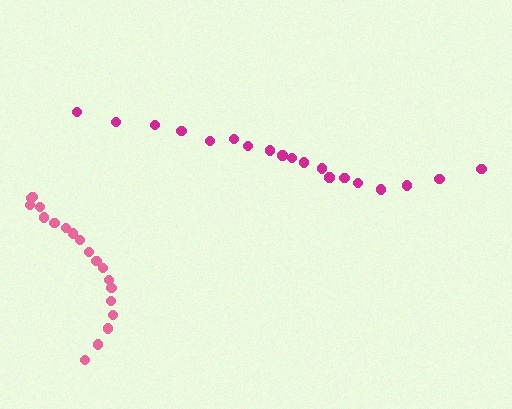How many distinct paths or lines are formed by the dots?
There are 2 distinct paths.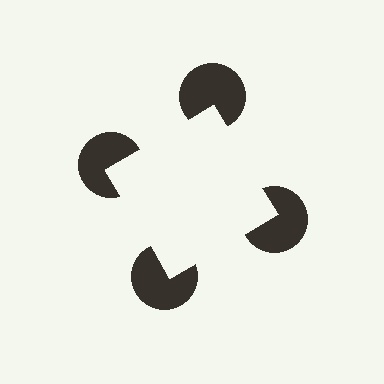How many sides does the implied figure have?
4 sides.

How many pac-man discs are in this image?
There are 4 — one at each vertex of the illusory square.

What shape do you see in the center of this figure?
An illusory square — its edges are inferred from the aligned wedge cuts in the pac-man discs, not physically drawn.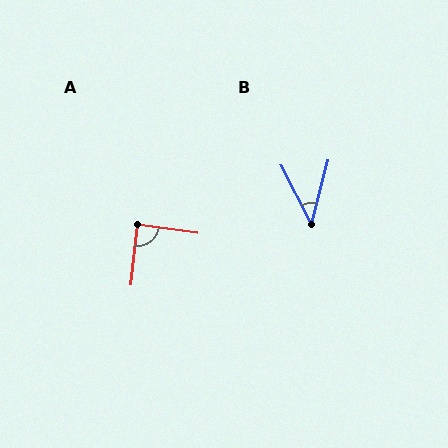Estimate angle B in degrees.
Approximately 42 degrees.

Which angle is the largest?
A, at approximately 88 degrees.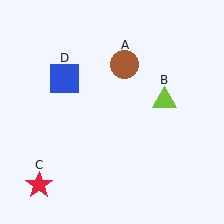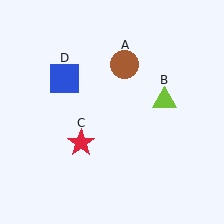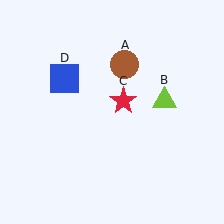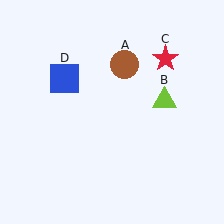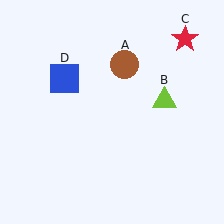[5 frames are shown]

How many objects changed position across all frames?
1 object changed position: red star (object C).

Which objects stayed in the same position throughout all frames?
Brown circle (object A) and lime triangle (object B) and blue square (object D) remained stationary.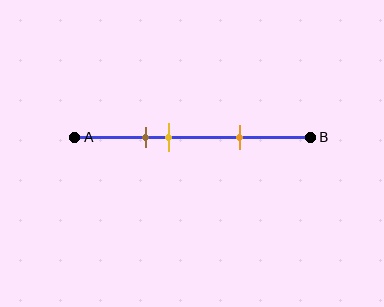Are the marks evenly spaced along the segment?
No, the marks are not evenly spaced.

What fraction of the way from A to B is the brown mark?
The brown mark is approximately 30% (0.3) of the way from A to B.